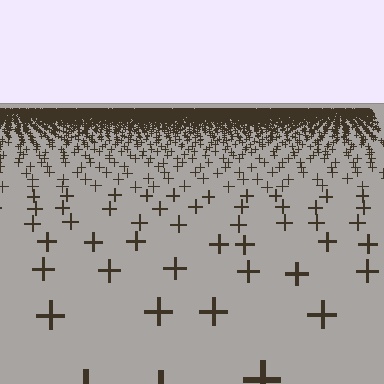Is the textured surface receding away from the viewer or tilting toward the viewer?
The surface is receding away from the viewer. Texture elements get smaller and denser toward the top.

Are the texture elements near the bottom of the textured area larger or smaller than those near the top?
Larger. Near the bottom, elements are closer to the viewer and appear at a bigger on-screen size.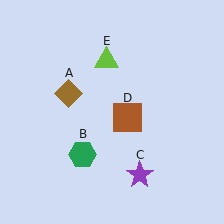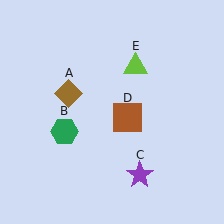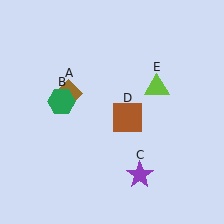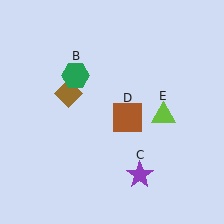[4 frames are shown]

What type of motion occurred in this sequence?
The green hexagon (object B), lime triangle (object E) rotated clockwise around the center of the scene.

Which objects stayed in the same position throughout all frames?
Brown diamond (object A) and purple star (object C) and brown square (object D) remained stationary.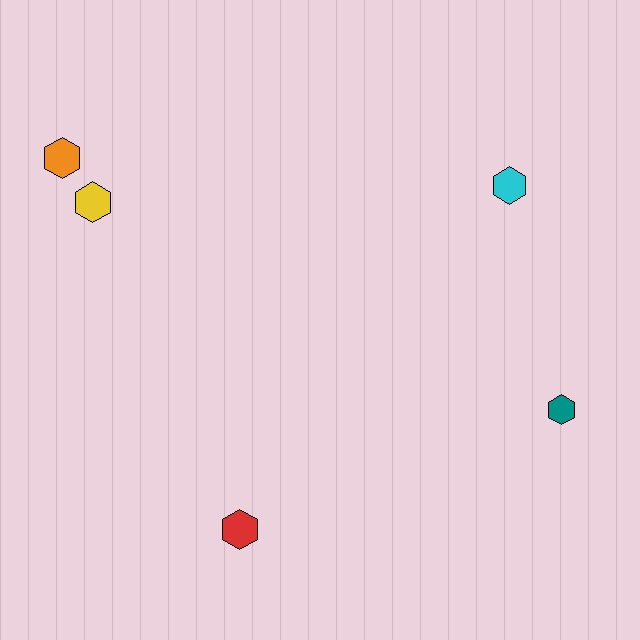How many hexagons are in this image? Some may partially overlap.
There are 5 hexagons.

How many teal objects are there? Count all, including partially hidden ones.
There is 1 teal object.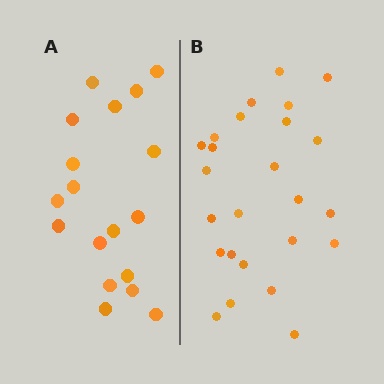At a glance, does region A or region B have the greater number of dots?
Region B (the right region) has more dots.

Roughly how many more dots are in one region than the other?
Region B has roughly 8 or so more dots than region A.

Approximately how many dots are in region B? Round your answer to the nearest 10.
About 20 dots. (The exact count is 25, which rounds to 20.)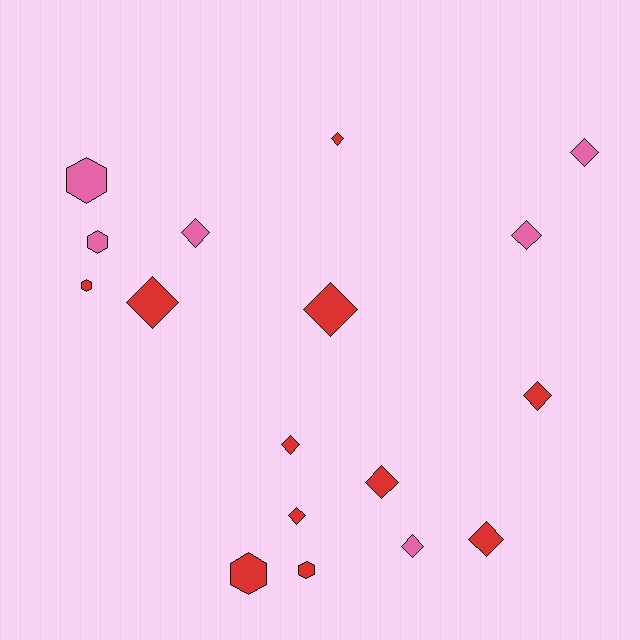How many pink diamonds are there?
There are 4 pink diamonds.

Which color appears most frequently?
Red, with 11 objects.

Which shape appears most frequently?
Diamond, with 12 objects.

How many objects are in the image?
There are 17 objects.